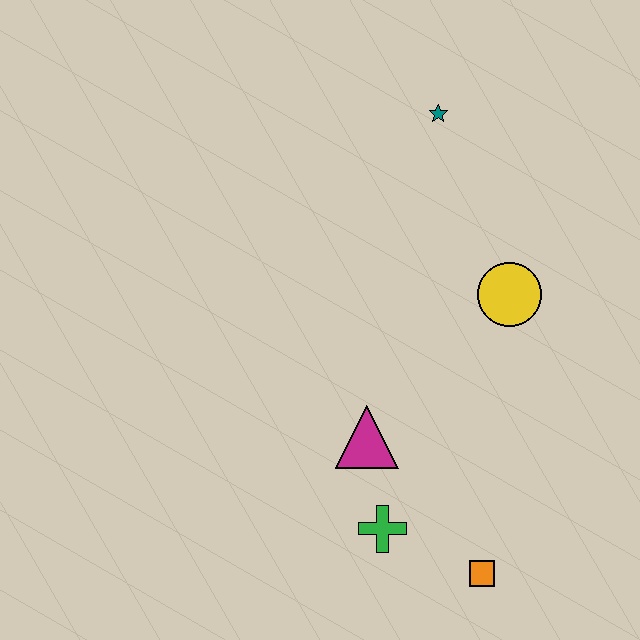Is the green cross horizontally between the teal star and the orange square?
No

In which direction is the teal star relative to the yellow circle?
The teal star is above the yellow circle.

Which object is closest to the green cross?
The magenta triangle is closest to the green cross.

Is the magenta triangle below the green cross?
No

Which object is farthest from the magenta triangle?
The teal star is farthest from the magenta triangle.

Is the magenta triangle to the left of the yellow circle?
Yes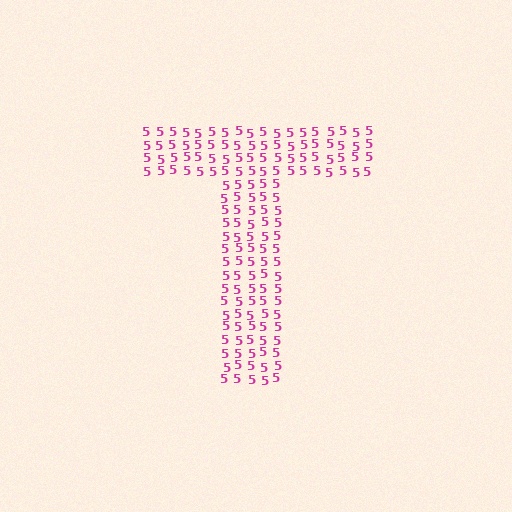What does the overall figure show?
The overall figure shows the letter T.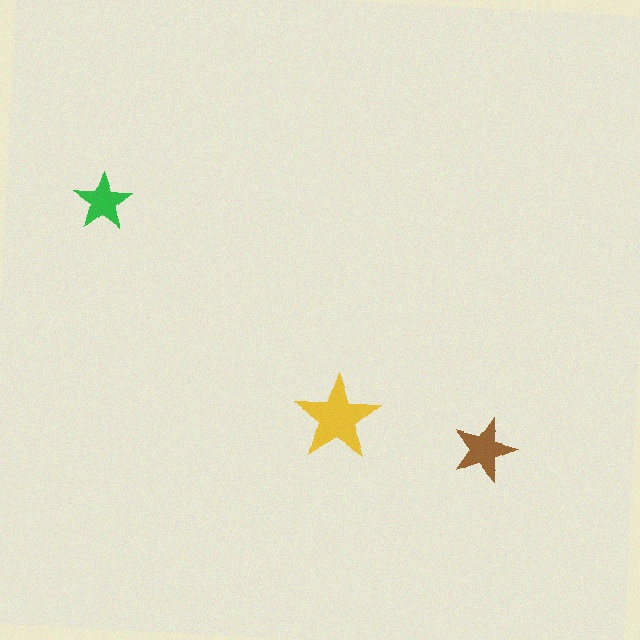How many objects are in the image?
There are 3 objects in the image.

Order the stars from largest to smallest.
the yellow one, the brown one, the green one.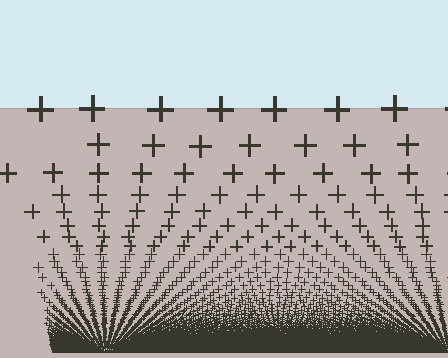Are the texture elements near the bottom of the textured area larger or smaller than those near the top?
Smaller. The gradient is inverted — elements near the bottom are smaller and denser.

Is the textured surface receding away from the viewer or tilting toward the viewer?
The surface appears to tilt toward the viewer. Texture elements get larger and sparser toward the top.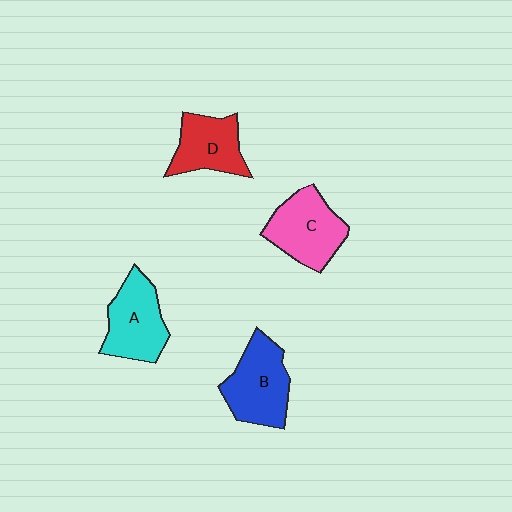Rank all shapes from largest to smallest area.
From largest to smallest: B (blue), C (pink), A (cyan), D (red).